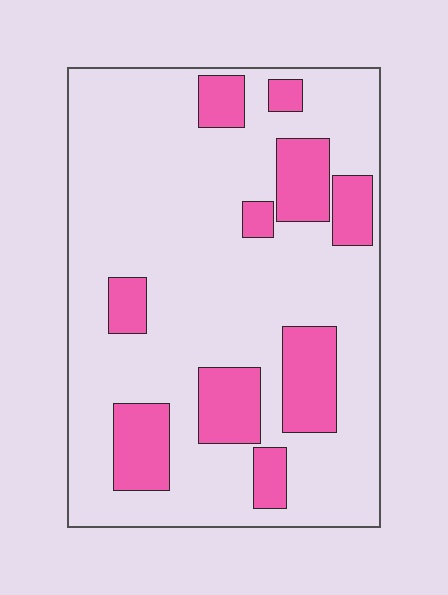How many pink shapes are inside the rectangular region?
10.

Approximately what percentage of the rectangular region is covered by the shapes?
Approximately 20%.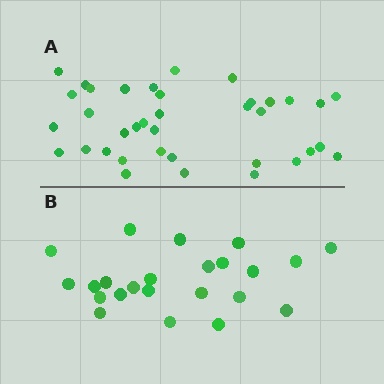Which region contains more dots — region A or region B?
Region A (the top region) has more dots.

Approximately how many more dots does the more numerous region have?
Region A has approximately 15 more dots than region B.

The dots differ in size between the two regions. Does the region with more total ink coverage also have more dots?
No. Region B has more total ink coverage because its dots are larger, but region A actually contains more individual dots. Total area can be misleading — the number of items is what matters here.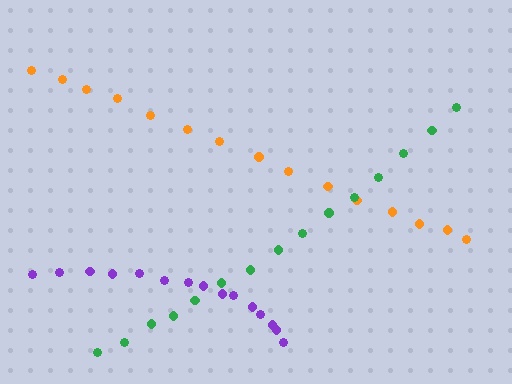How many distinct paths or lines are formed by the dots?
There are 3 distinct paths.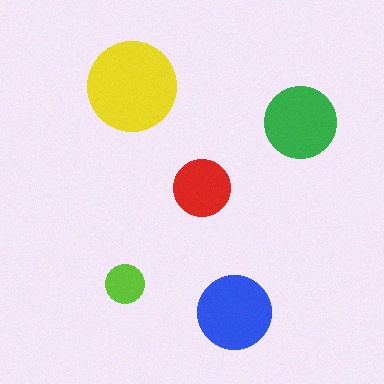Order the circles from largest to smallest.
the yellow one, the blue one, the green one, the red one, the lime one.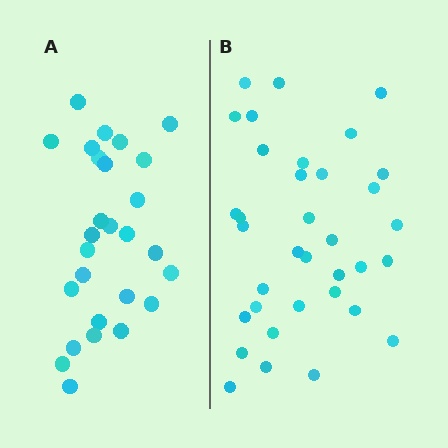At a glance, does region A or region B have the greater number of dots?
Region B (the right region) has more dots.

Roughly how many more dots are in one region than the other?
Region B has roughly 8 or so more dots than region A.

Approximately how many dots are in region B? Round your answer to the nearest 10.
About 40 dots. (The exact count is 35, which rounds to 40.)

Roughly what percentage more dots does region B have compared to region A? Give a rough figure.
About 30% more.